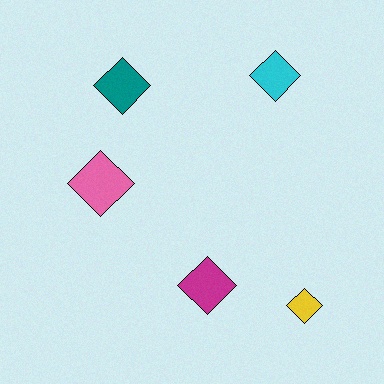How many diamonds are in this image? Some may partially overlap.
There are 5 diamonds.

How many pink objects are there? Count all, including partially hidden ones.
There is 1 pink object.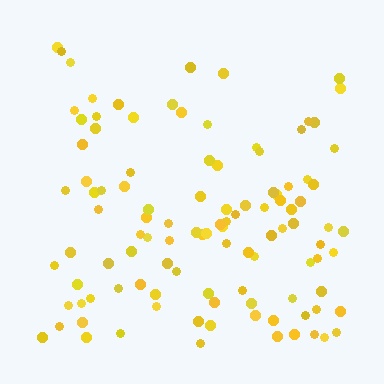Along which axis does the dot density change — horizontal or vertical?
Vertical.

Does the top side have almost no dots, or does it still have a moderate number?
Still a moderate number, just noticeably fewer than the bottom.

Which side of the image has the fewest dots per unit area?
The top.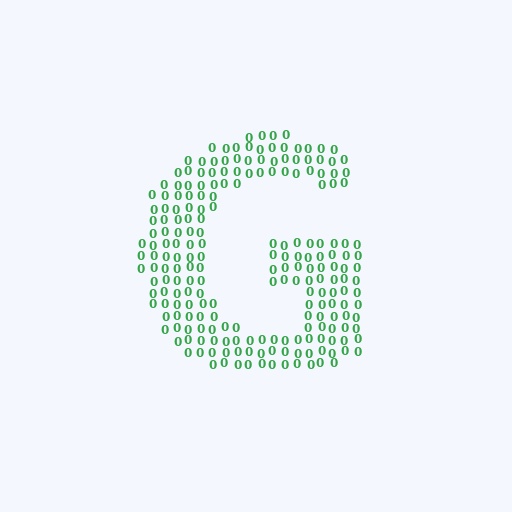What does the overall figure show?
The overall figure shows the letter G.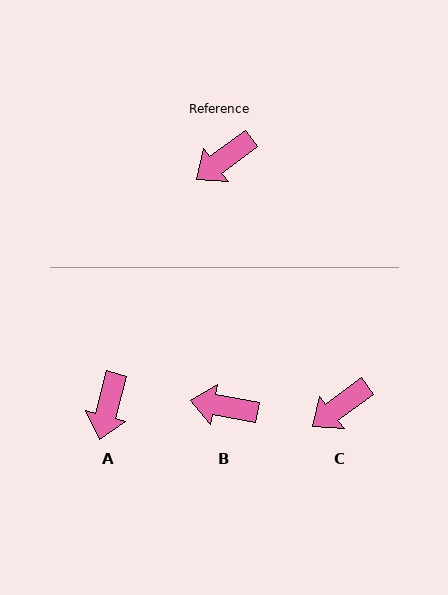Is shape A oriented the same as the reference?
No, it is off by about 38 degrees.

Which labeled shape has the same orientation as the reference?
C.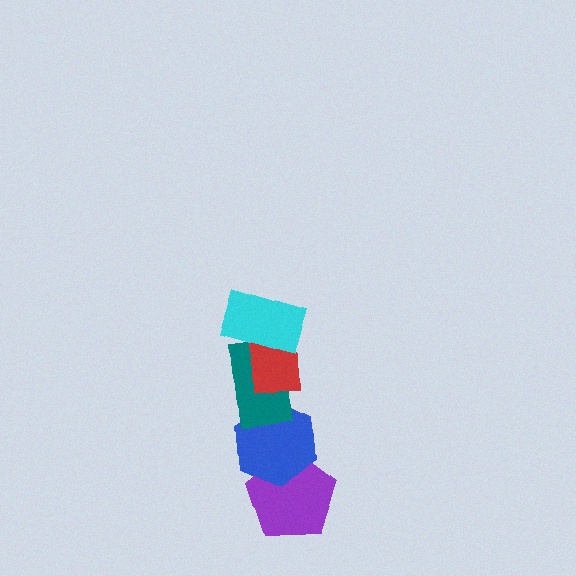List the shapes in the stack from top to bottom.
From top to bottom: the cyan rectangle, the red rectangle, the teal rectangle, the blue hexagon, the purple pentagon.